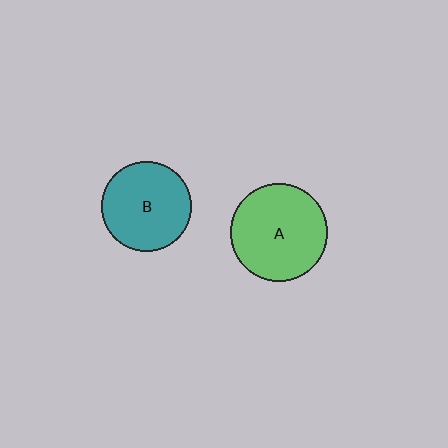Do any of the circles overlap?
No, none of the circles overlap.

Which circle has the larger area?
Circle A (green).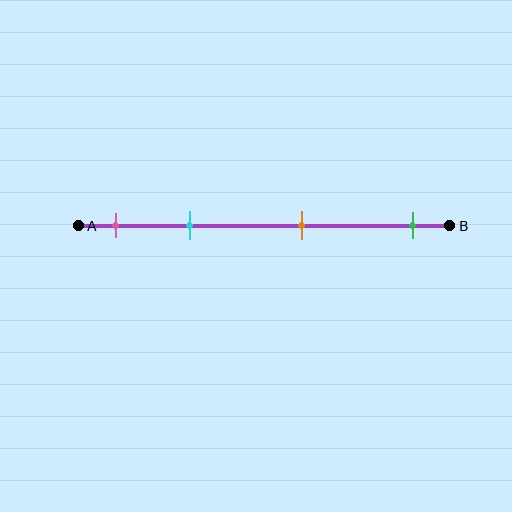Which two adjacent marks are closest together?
The pink and cyan marks are the closest adjacent pair.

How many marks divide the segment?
There are 4 marks dividing the segment.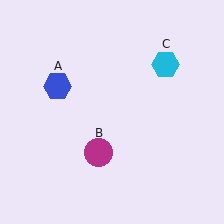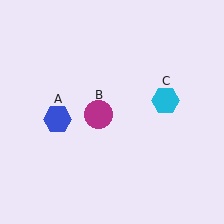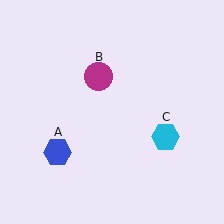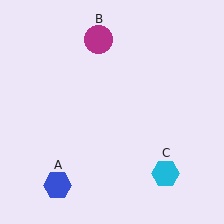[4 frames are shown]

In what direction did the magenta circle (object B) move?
The magenta circle (object B) moved up.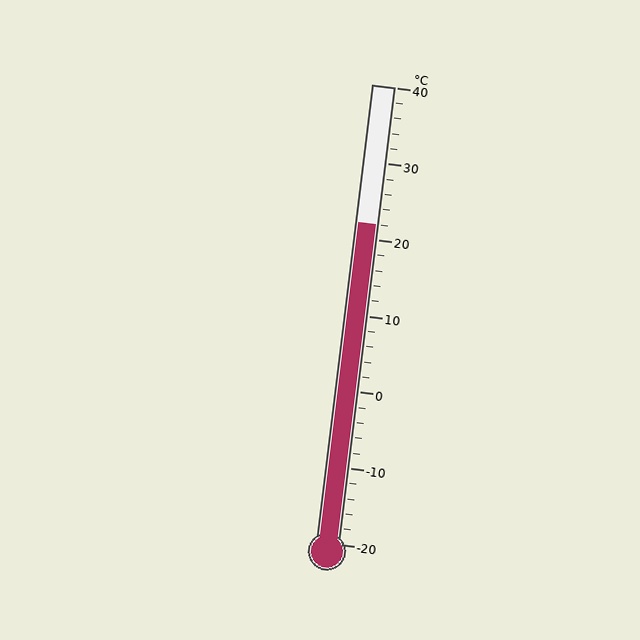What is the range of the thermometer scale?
The thermometer scale ranges from -20°C to 40°C.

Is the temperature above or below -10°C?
The temperature is above -10°C.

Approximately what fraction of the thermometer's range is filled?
The thermometer is filled to approximately 70% of its range.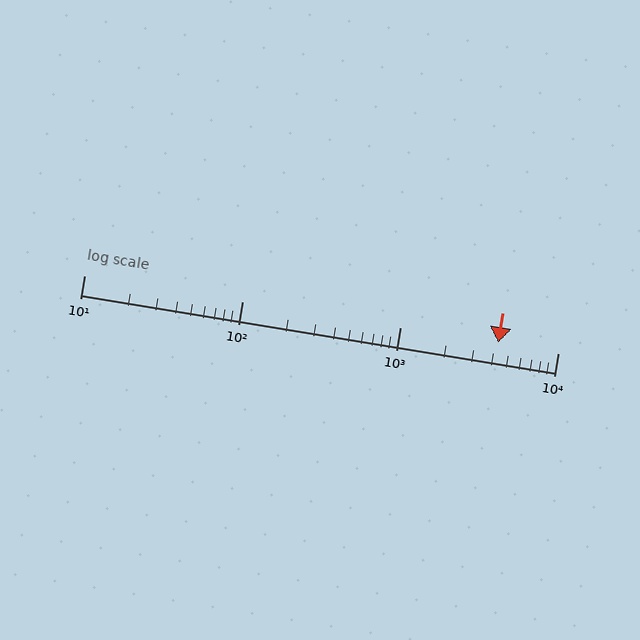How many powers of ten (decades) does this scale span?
The scale spans 3 decades, from 10 to 10000.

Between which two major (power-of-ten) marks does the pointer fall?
The pointer is between 1000 and 10000.